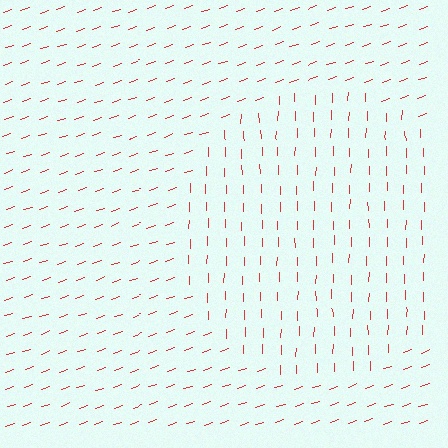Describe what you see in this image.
The image is filled with small red line segments. A circle region in the image has lines oriented differently from the surrounding lines, creating a visible texture boundary.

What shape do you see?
I see a circle.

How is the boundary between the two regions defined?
The boundary is defined purely by a change in line orientation (approximately 70 degrees difference). All lines are the same color and thickness.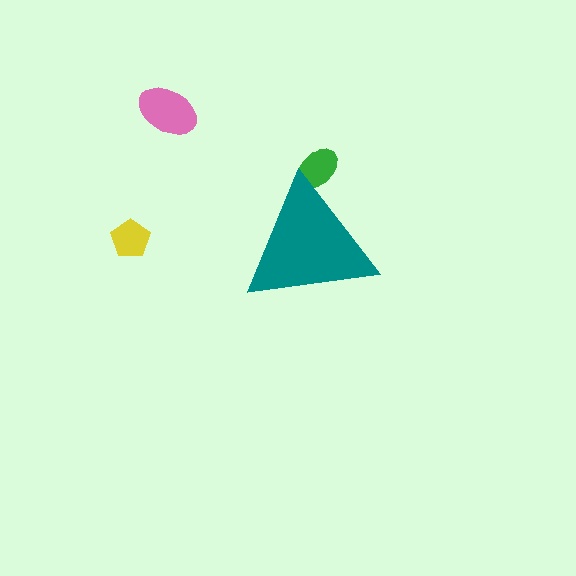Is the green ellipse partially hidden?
Yes, the green ellipse is partially hidden behind the teal triangle.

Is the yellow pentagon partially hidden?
No, the yellow pentagon is fully visible.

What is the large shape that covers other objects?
A teal triangle.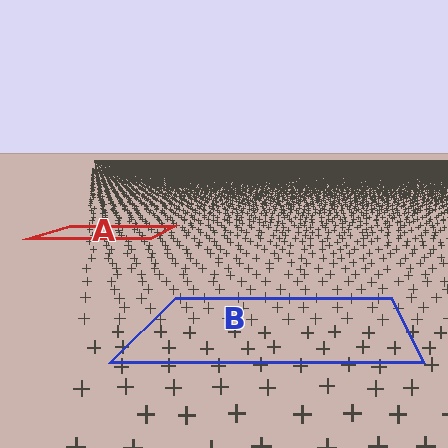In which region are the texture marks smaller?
The texture marks are smaller in region A, because it is farther away.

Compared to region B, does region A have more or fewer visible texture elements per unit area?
Region A has more texture elements per unit area — they are packed more densely because it is farther away.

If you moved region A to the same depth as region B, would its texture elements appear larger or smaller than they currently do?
They would appear larger. At a closer depth, the same texture elements are projected at a bigger on-screen size.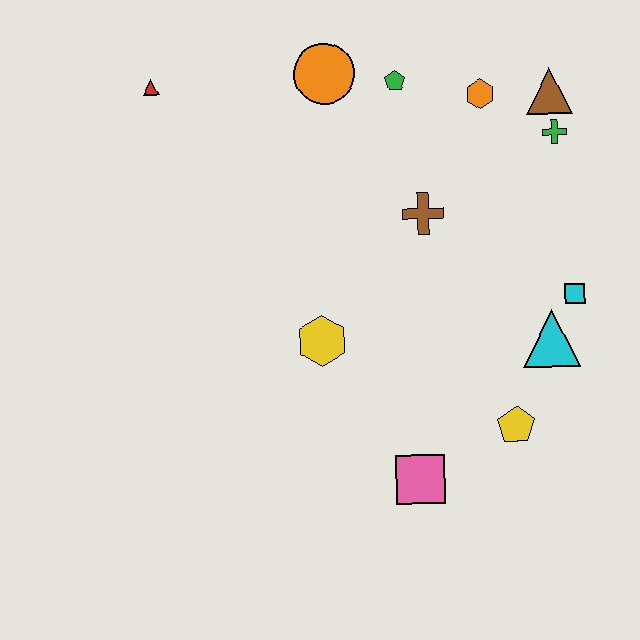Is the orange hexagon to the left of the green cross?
Yes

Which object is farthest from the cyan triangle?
The red triangle is farthest from the cyan triangle.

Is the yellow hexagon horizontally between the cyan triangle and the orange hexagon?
No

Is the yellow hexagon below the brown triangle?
Yes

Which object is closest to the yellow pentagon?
The cyan triangle is closest to the yellow pentagon.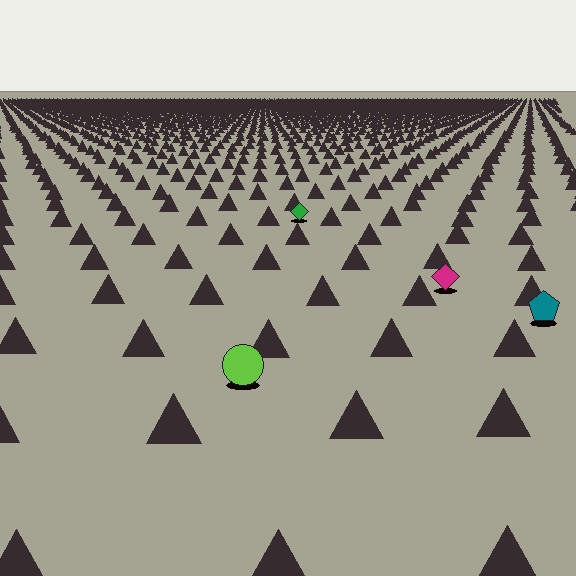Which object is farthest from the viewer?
The green diamond is farthest from the viewer. It appears smaller and the ground texture around it is denser.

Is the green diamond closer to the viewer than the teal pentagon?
No. The teal pentagon is closer — you can tell from the texture gradient: the ground texture is coarser near it.